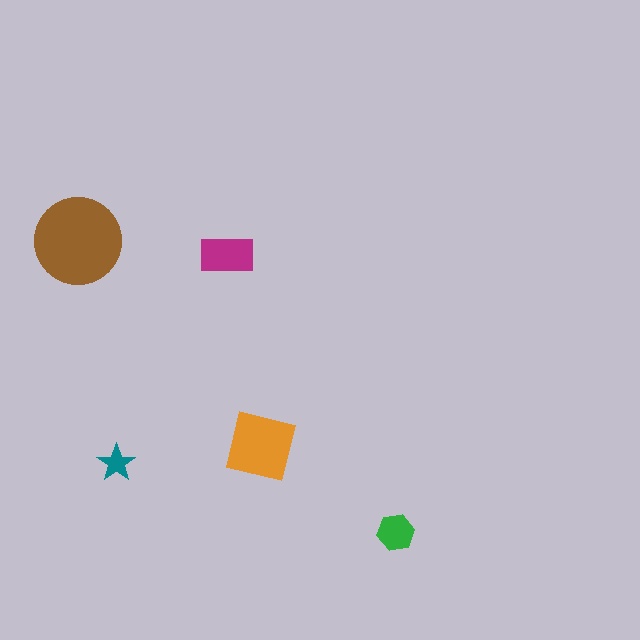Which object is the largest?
The brown circle.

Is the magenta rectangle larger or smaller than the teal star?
Larger.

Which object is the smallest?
The teal star.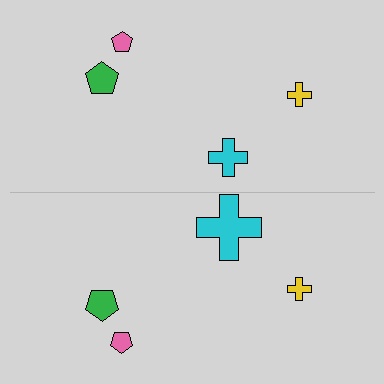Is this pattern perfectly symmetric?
No, the pattern is not perfectly symmetric. The cyan cross on the bottom side has a different size than its mirror counterpart.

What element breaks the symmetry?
The cyan cross on the bottom side has a different size than its mirror counterpart.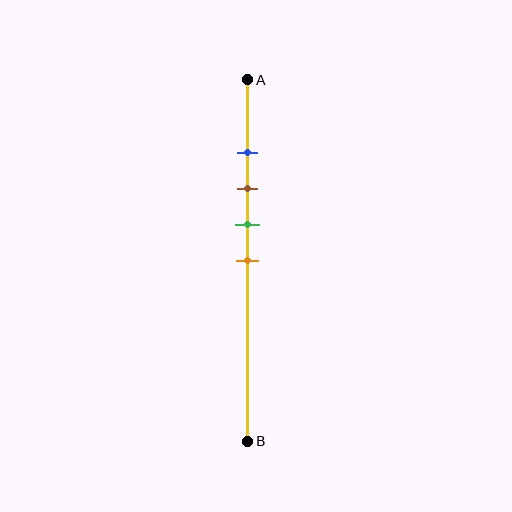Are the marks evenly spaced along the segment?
Yes, the marks are approximately evenly spaced.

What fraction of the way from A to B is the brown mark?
The brown mark is approximately 30% (0.3) of the way from A to B.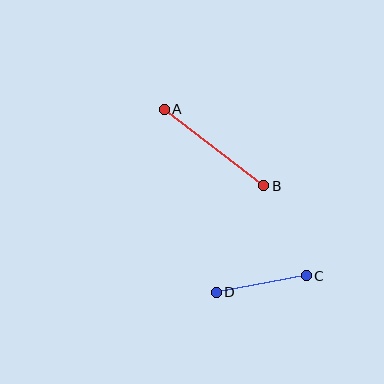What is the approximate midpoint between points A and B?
The midpoint is at approximately (214, 147) pixels.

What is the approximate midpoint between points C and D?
The midpoint is at approximately (261, 284) pixels.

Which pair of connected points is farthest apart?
Points A and B are farthest apart.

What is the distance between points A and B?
The distance is approximately 126 pixels.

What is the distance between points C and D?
The distance is approximately 92 pixels.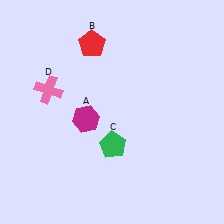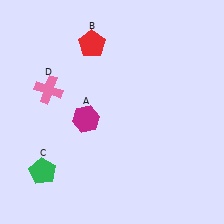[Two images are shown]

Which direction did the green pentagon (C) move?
The green pentagon (C) moved left.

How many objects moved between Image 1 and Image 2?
1 object moved between the two images.